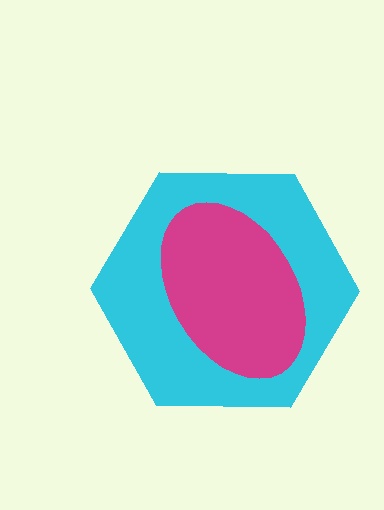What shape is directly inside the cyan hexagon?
The magenta ellipse.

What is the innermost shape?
The magenta ellipse.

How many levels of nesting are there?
2.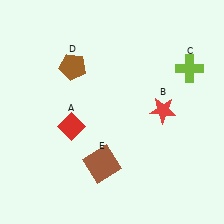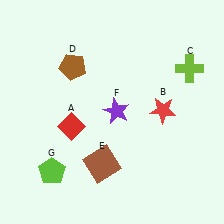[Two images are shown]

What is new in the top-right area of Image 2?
A purple star (F) was added in the top-right area of Image 2.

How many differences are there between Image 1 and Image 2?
There are 2 differences between the two images.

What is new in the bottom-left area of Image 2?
A lime pentagon (G) was added in the bottom-left area of Image 2.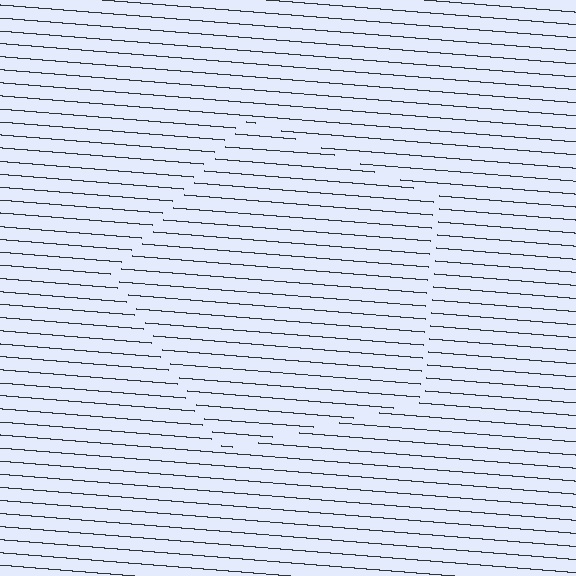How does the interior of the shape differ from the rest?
The interior of the shape contains the same grating, shifted by half a period — the contour is defined by the phase discontinuity where line-ends from the inner and outer gratings abut.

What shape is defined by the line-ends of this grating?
An illusory pentagon. The interior of the shape contains the same grating, shifted by half a period — the contour is defined by the phase discontinuity where line-ends from the inner and outer gratings abut.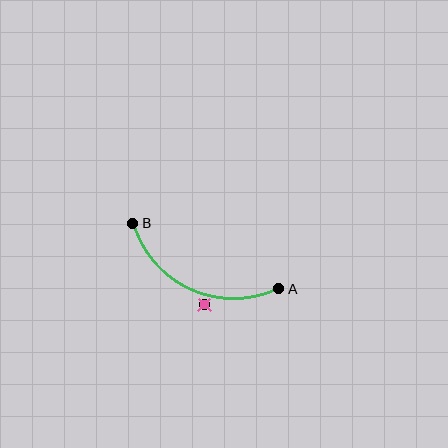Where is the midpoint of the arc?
The arc midpoint is the point on the curve farthest from the straight line joining A and B. It sits below that line.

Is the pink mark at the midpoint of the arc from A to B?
No — the pink mark does not lie on the arc at all. It sits slightly outside the curve.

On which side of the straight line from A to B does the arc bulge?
The arc bulges below the straight line connecting A and B.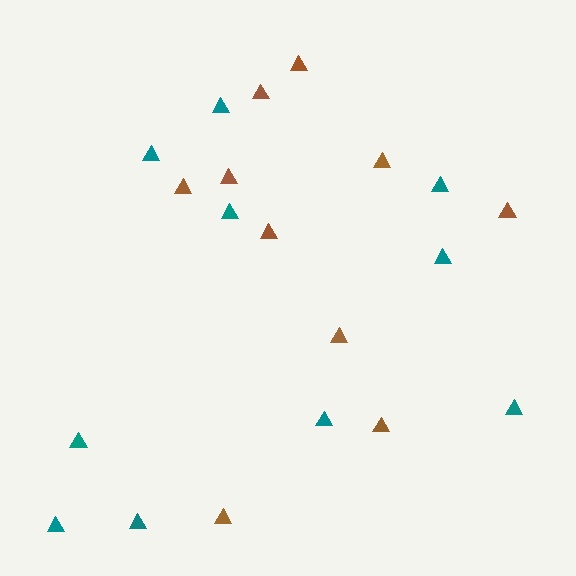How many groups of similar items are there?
There are 2 groups: one group of brown triangles (10) and one group of teal triangles (10).